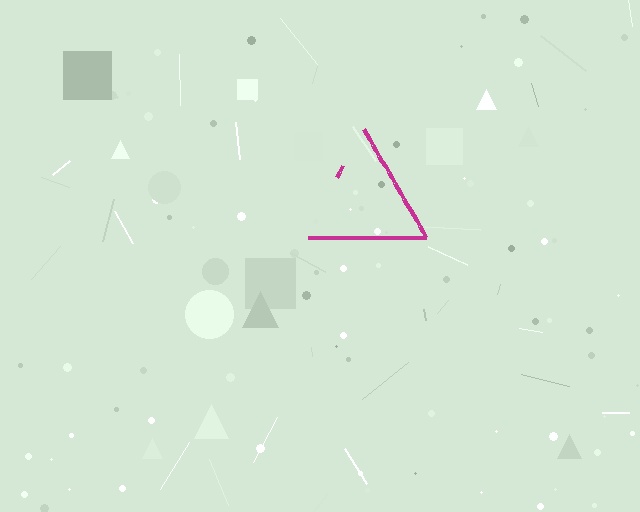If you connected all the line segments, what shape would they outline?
They would outline a triangle.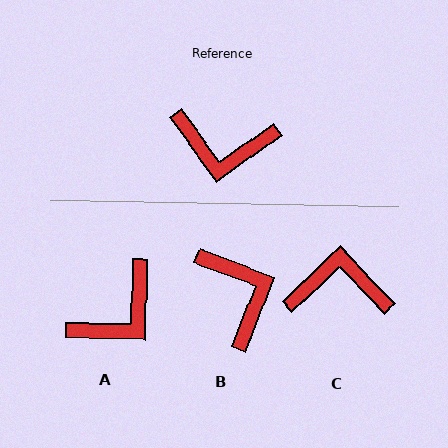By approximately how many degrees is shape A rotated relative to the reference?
Approximately 53 degrees counter-clockwise.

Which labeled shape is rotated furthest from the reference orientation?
C, about 172 degrees away.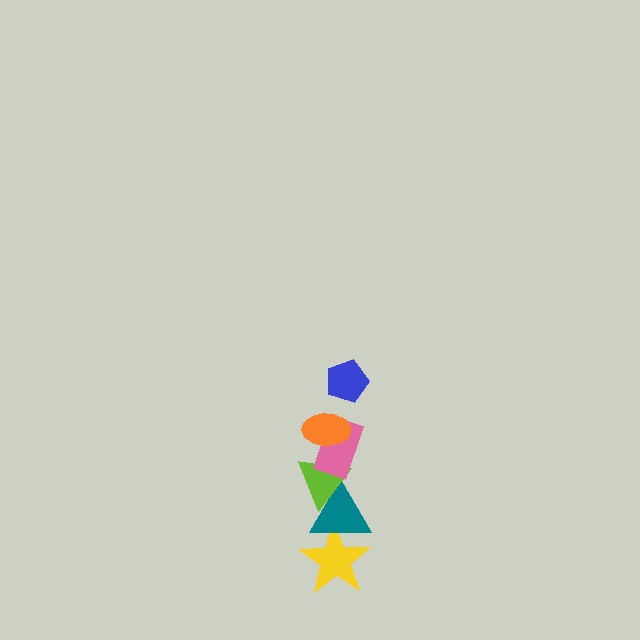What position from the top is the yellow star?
The yellow star is 6th from the top.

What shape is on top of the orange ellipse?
The blue pentagon is on top of the orange ellipse.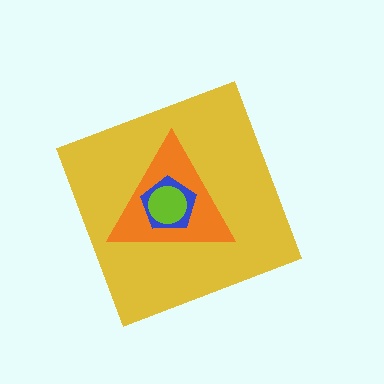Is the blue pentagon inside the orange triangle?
Yes.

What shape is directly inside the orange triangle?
The blue pentagon.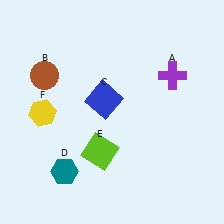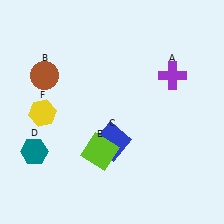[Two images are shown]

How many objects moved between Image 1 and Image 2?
2 objects moved between the two images.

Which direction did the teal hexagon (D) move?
The teal hexagon (D) moved left.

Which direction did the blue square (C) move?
The blue square (C) moved down.